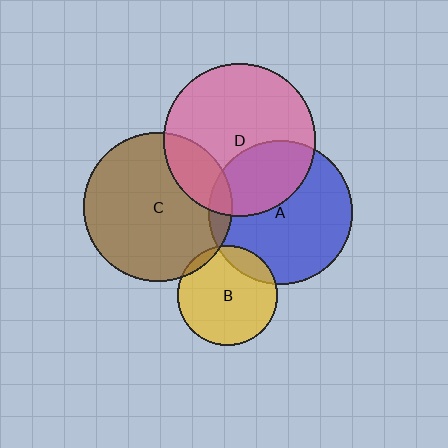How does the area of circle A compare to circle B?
Approximately 2.1 times.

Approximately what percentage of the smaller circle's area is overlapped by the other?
Approximately 15%.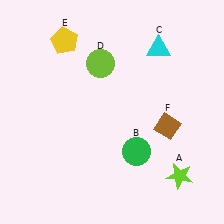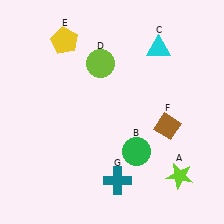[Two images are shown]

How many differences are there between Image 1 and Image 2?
There is 1 difference between the two images.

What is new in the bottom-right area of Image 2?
A teal cross (G) was added in the bottom-right area of Image 2.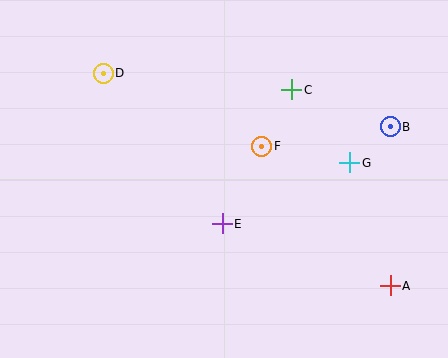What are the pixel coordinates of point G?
Point G is at (350, 163).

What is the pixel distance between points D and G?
The distance between D and G is 263 pixels.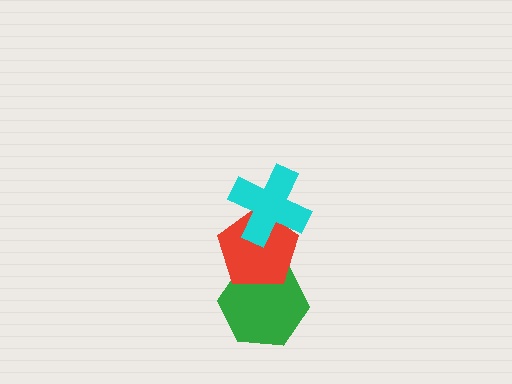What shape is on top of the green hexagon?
The red pentagon is on top of the green hexagon.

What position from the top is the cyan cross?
The cyan cross is 1st from the top.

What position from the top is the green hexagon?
The green hexagon is 3rd from the top.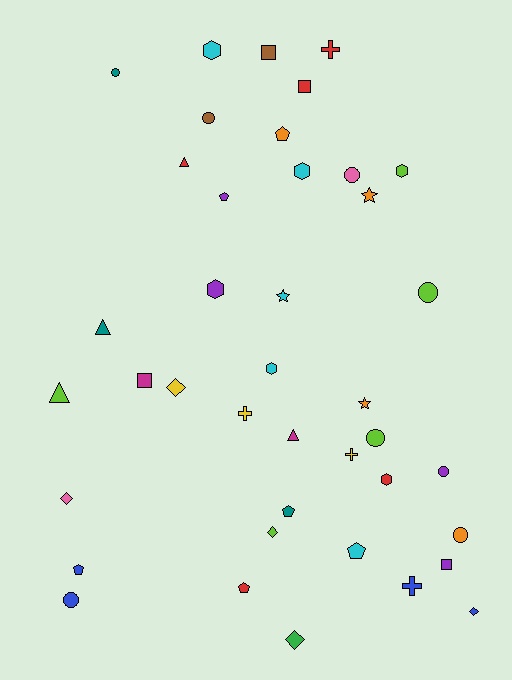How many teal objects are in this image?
There are 3 teal objects.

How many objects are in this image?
There are 40 objects.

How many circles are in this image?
There are 8 circles.